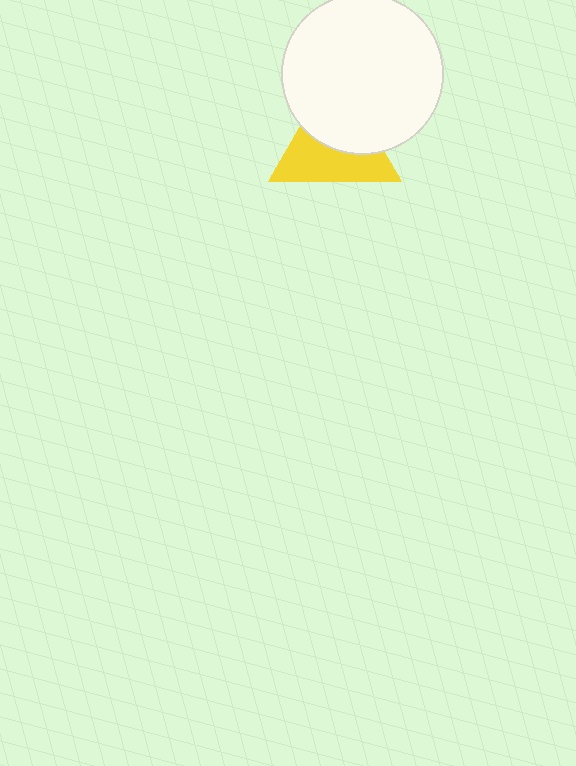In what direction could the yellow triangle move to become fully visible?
The yellow triangle could move down. That would shift it out from behind the white circle entirely.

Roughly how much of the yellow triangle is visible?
About half of it is visible (roughly 51%).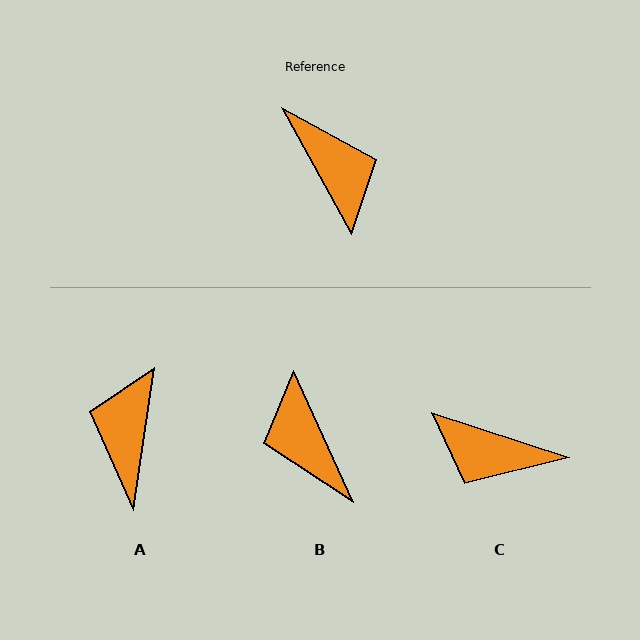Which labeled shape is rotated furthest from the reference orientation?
B, about 176 degrees away.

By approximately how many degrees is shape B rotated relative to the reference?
Approximately 176 degrees counter-clockwise.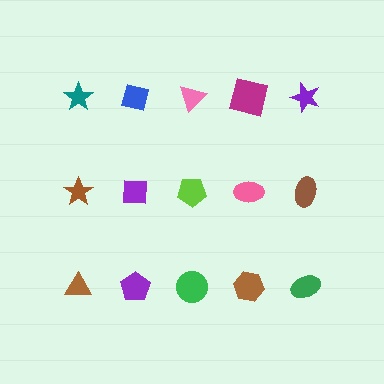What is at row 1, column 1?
A teal star.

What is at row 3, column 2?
A purple pentagon.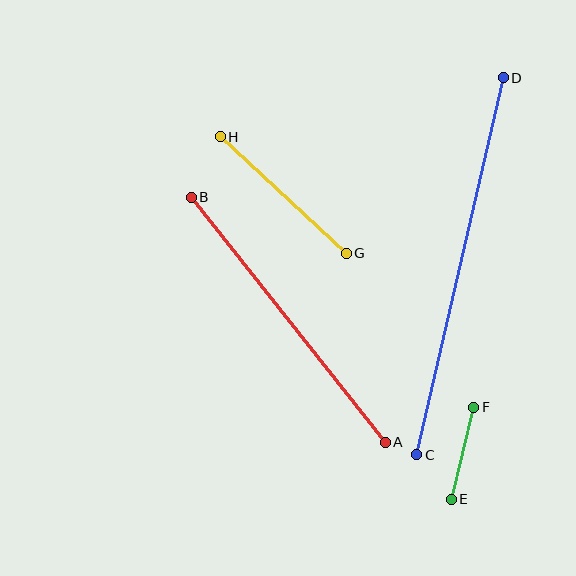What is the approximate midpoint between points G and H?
The midpoint is at approximately (283, 195) pixels.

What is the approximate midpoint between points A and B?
The midpoint is at approximately (288, 320) pixels.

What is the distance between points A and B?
The distance is approximately 313 pixels.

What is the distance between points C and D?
The distance is approximately 386 pixels.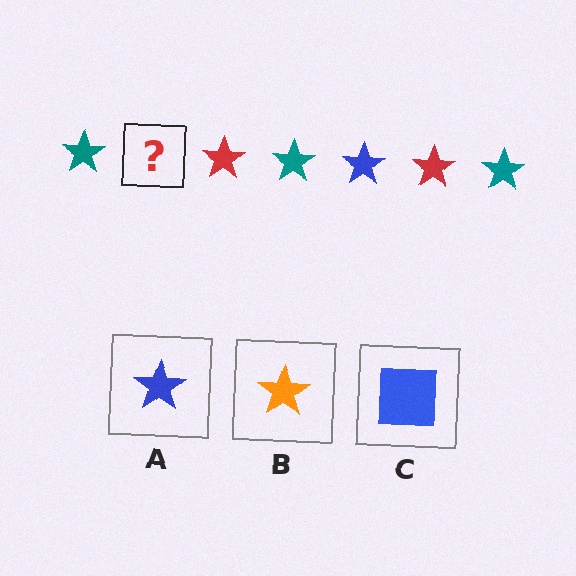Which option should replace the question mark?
Option A.